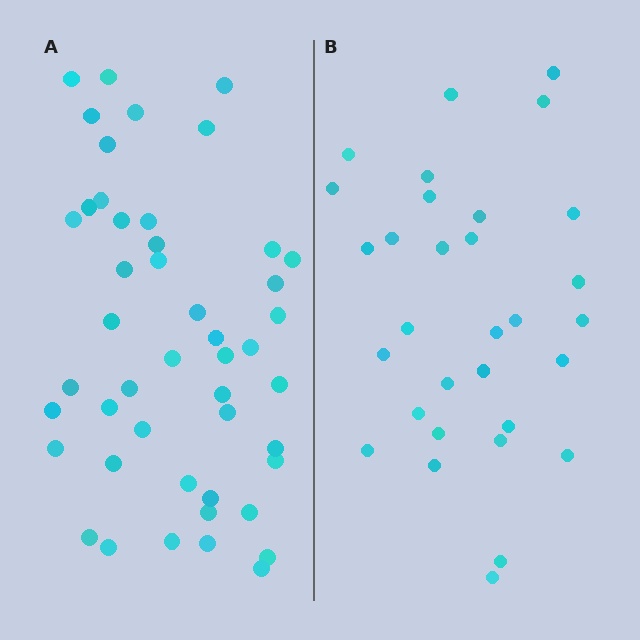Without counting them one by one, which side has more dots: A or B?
Region A (the left region) has more dots.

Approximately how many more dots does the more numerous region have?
Region A has approximately 15 more dots than region B.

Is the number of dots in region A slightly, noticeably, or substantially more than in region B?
Region A has substantially more. The ratio is roughly 1.5 to 1.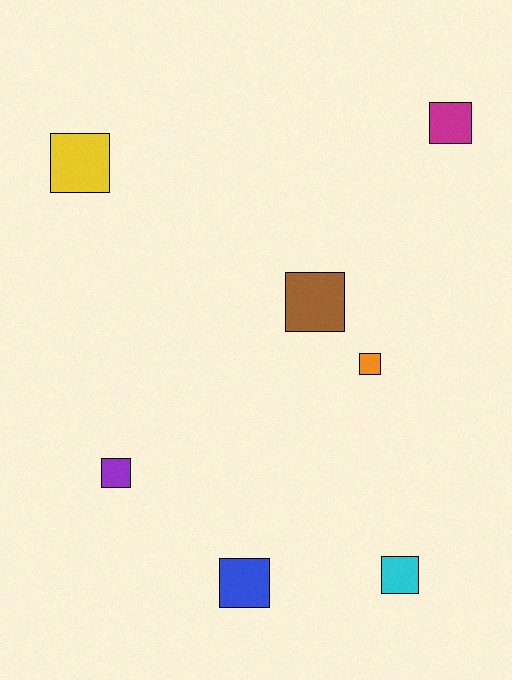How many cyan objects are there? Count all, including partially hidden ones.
There is 1 cyan object.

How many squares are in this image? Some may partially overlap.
There are 7 squares.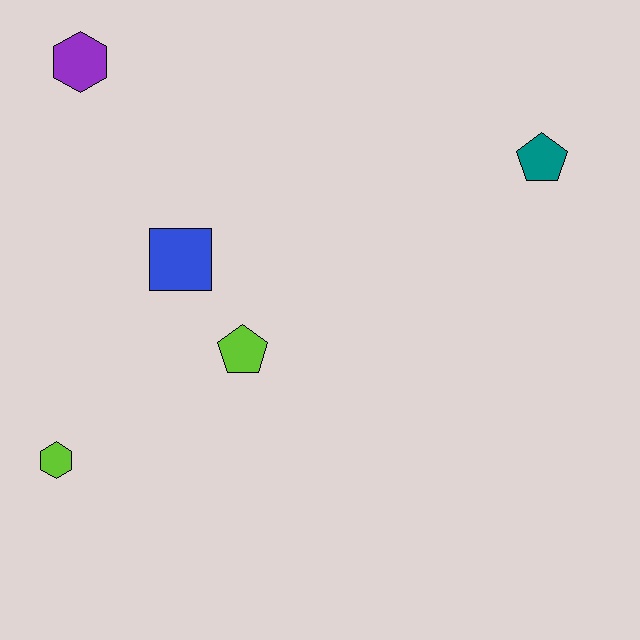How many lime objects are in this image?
There are 2 lime objects.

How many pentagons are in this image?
There are 2 pentagons.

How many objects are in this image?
There are 5 objects.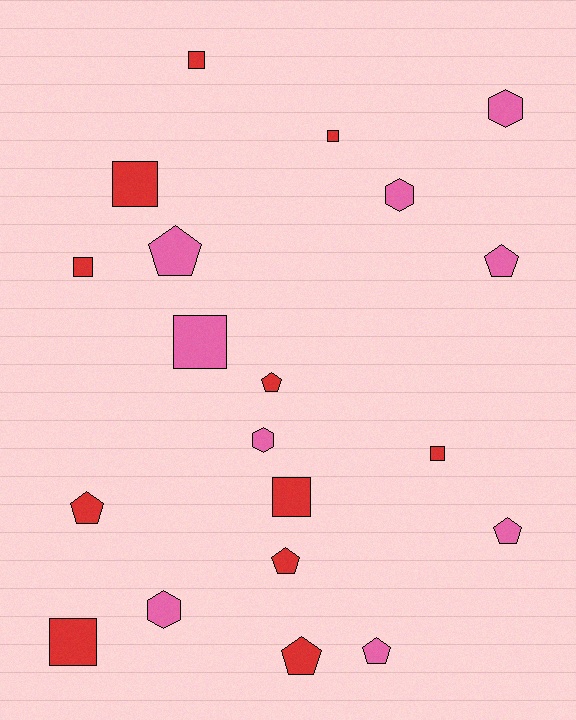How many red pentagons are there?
There are 4 red pentagons.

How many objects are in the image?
There are 20 objects.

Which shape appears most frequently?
Square, with 8 objects.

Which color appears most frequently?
Red, with 11 objects.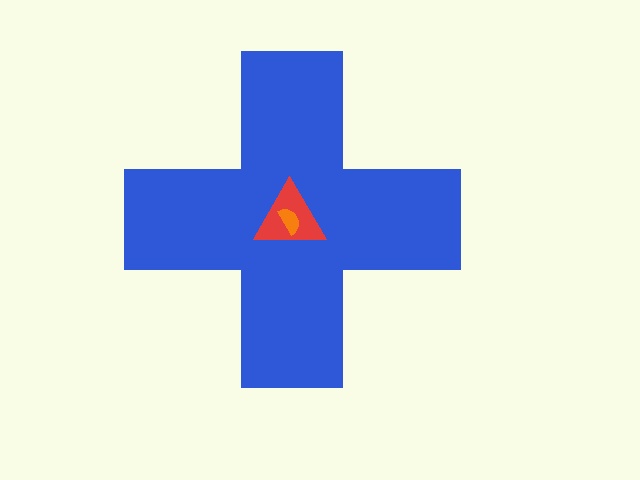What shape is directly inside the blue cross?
The red triangle.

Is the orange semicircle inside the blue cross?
Yes.